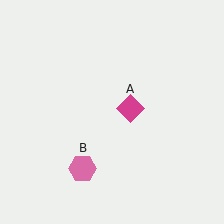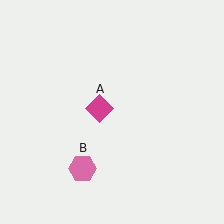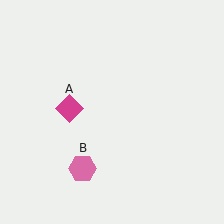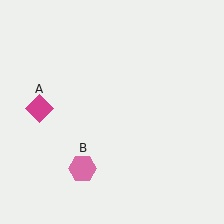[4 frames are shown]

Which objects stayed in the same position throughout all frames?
Pink hexagon (object B) remained stationary.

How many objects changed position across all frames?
1 object changed position: magenta diamond (object A).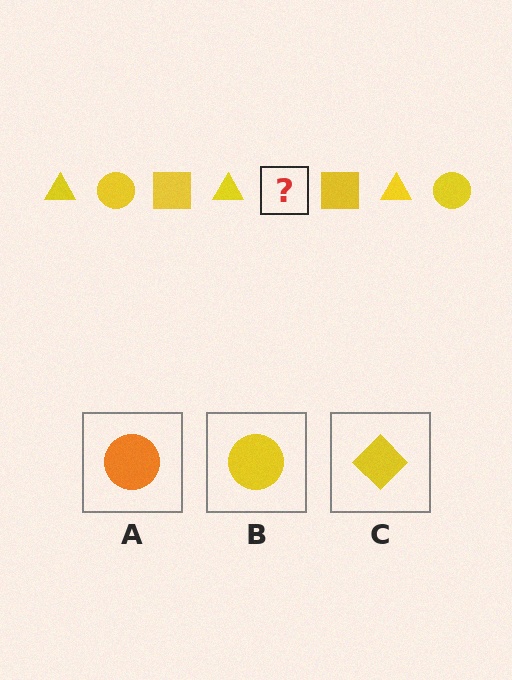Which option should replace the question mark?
Option B.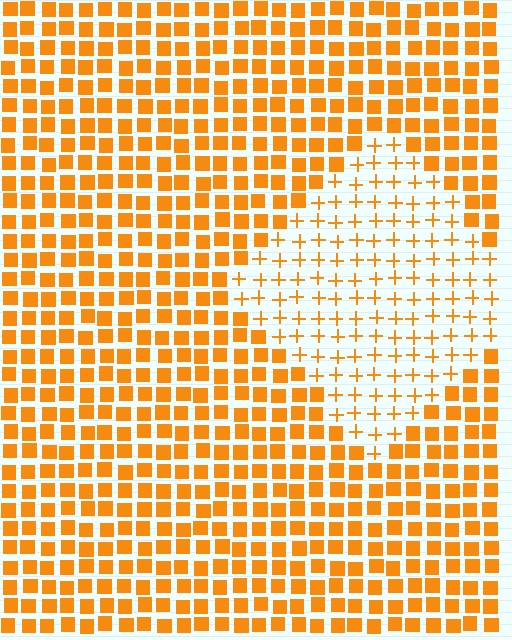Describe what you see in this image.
The image is filled with small orange elements arranged in a uniform grid. A diamond-shaped region contains plus signs, while the surrounding area contains squares. The boundary is defined purely by the change in element shape.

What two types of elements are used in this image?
The image uses plus signs inside the diamond region and squares outside it.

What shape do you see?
I see a diamond.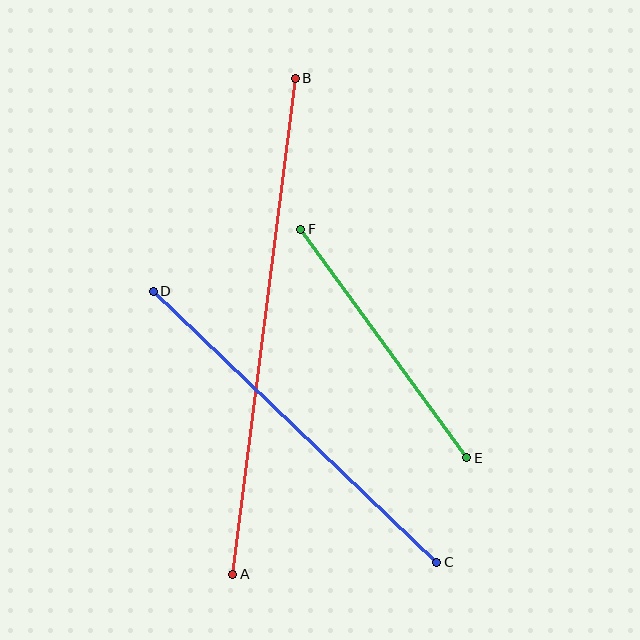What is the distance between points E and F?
The distance is approximately 283 pixels.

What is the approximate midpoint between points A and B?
The midpoint is at approximately (264, 326) pixels.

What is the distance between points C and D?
The distance is approximately 393 pixels.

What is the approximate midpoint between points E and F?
The midpoint is at approximately (384, 344) pixels.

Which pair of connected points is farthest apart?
Points A and B are farthest apart.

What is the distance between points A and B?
The distance is approximately 500 pixels.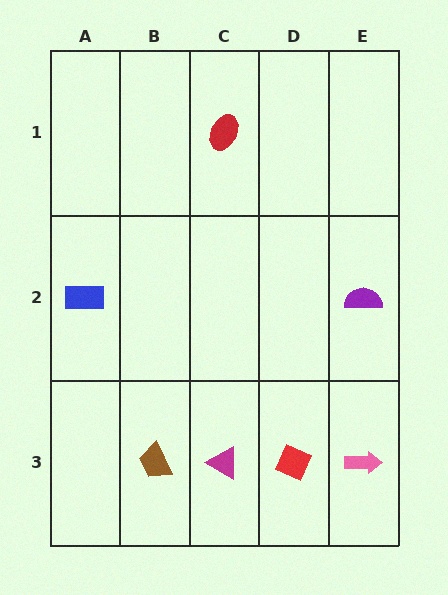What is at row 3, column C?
A magenta triangle.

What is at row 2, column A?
A blue rectangle.